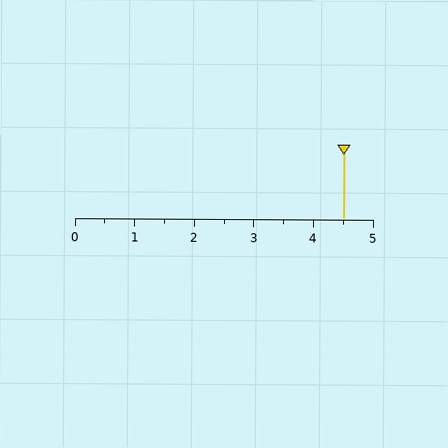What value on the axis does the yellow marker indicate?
The marker indicates approximately 4.5.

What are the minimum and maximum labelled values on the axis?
The axis runs from 0 to 5.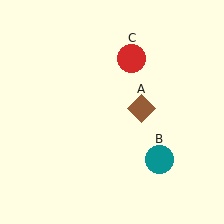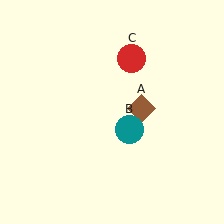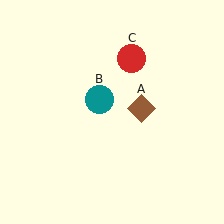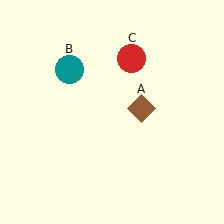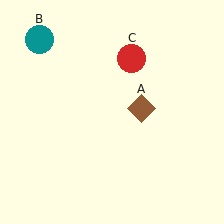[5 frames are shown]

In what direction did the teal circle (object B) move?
The teal circle (object B) moved up and to the left.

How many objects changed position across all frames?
1 object changed position: teal circle (object B).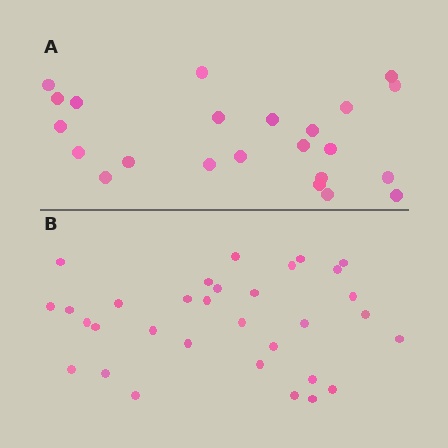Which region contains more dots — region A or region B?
Region B (the bottom region) has more dots.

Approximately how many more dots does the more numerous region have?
Region B has roughly 8 or so more dots than region A.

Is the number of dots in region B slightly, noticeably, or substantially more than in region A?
Region B has noticeably more, but not dramatically so. The ratio is roughly 1.4 to 1.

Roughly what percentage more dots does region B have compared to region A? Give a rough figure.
About 40% more.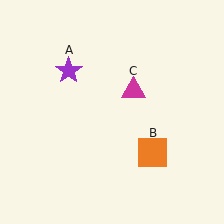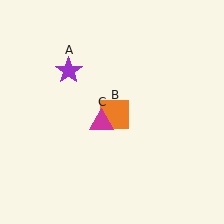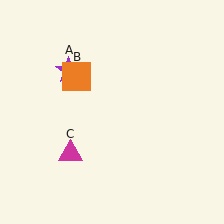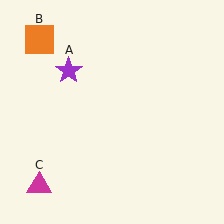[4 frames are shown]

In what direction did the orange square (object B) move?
The orange square (object B) moved up and to the left.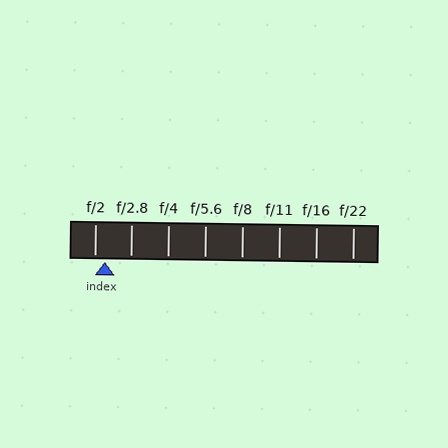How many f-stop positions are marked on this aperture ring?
There are 8 f-stop positions marked.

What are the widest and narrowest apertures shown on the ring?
The widest aperture shown is f/2 and the narrowest is f/22.